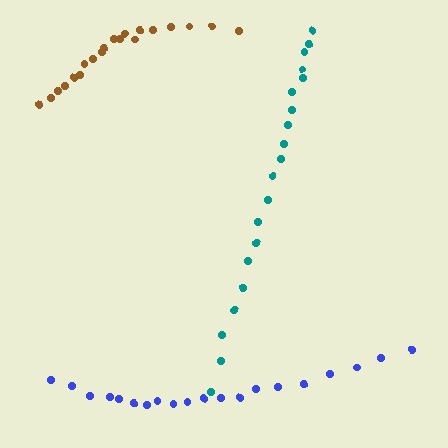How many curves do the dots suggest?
There are 3 distinct paths.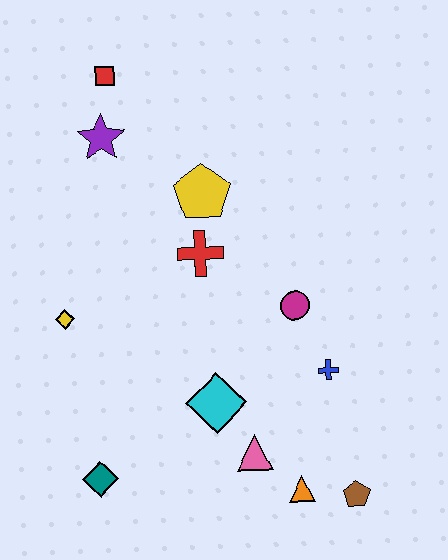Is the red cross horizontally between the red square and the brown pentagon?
Yes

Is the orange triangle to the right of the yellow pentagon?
Yes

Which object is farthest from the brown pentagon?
The red square is farthest from the brown pentagon.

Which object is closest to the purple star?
The red square is closest to the purple star.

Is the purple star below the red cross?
No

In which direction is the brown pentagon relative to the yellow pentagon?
The brown pentagon is below the yellow pentagon.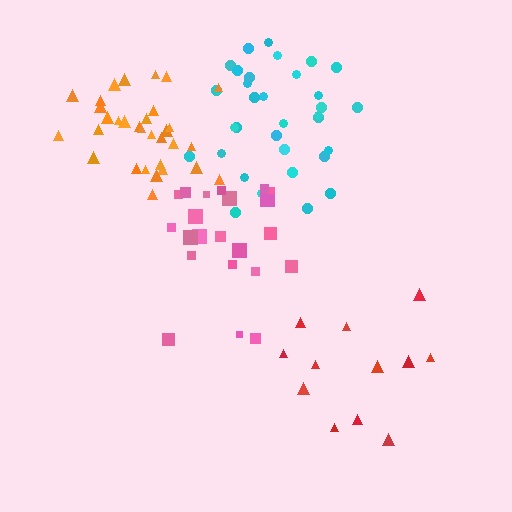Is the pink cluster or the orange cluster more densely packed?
Orange.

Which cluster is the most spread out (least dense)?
Red.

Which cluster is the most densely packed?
Orange.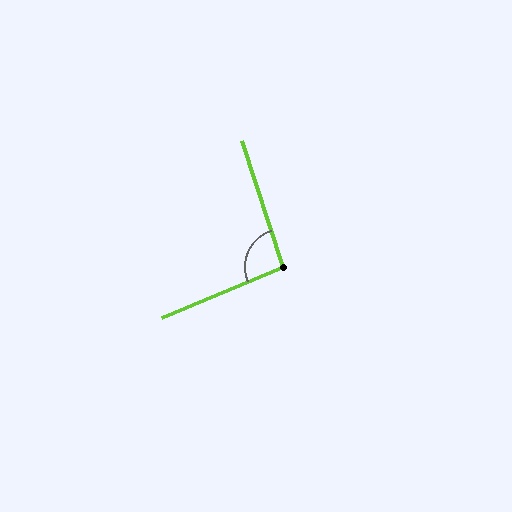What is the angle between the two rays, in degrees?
Approximately 95 degrees.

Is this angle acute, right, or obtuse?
It is obtuse.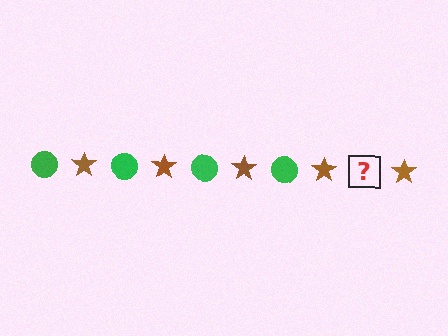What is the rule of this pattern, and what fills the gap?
The rule is that the pattern alternates between green circle and brown star. The gap should be filled with a green circle.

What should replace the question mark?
The question mark should be replaced with a green circle.